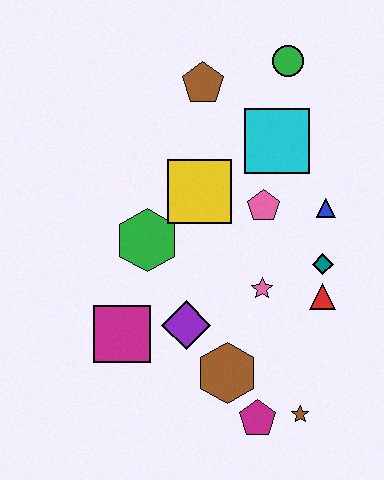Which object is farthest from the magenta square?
The green circle is farthest from the magenta square.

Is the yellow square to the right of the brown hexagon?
No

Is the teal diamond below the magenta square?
No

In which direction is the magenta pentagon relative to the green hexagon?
The magenta pentagon is below the green hexagon.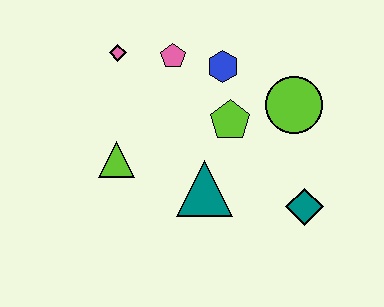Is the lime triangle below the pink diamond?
Yes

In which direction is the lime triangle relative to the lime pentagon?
The lime triangle is to the left of the lime pentagon.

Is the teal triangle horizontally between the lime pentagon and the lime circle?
No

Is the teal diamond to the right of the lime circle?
Yes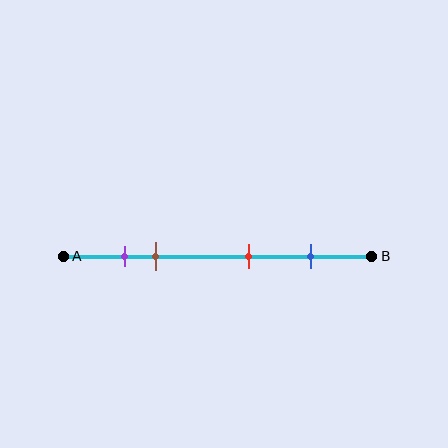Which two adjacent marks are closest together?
The purple and brown marks are the closest adjacent pair.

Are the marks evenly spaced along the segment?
No, the marks are not evenly spaced.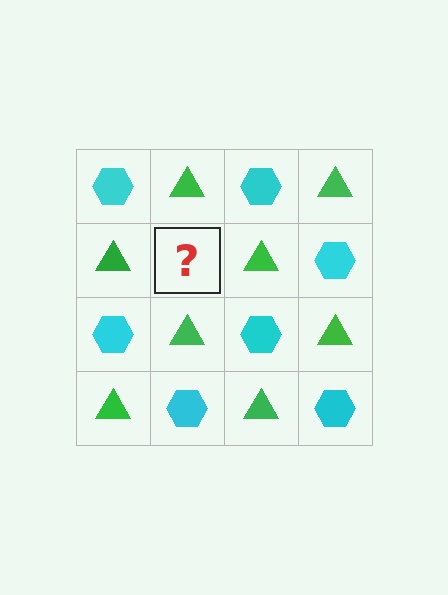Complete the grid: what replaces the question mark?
The question mark should be replaced with a cyan hexagon.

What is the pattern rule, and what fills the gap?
The rule is that it alternates cyan hexagon and green triangle in a checkerboard pattern. The gap should be filled with a cyan hexagon.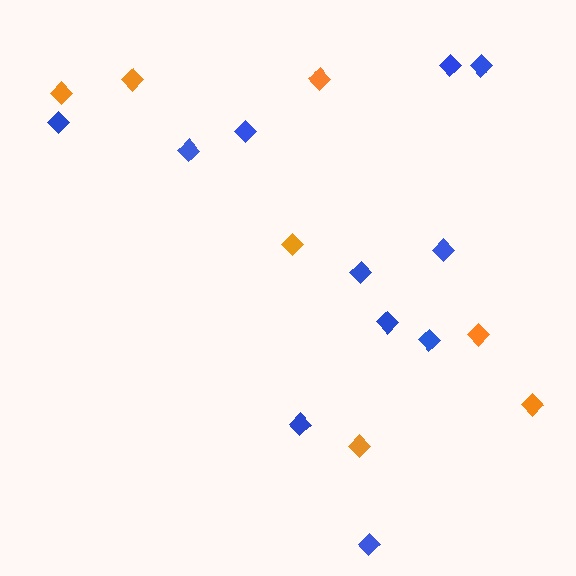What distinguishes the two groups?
There are 2 groups: one group of blue diamonds (11) and one group of orange diamonds (7).